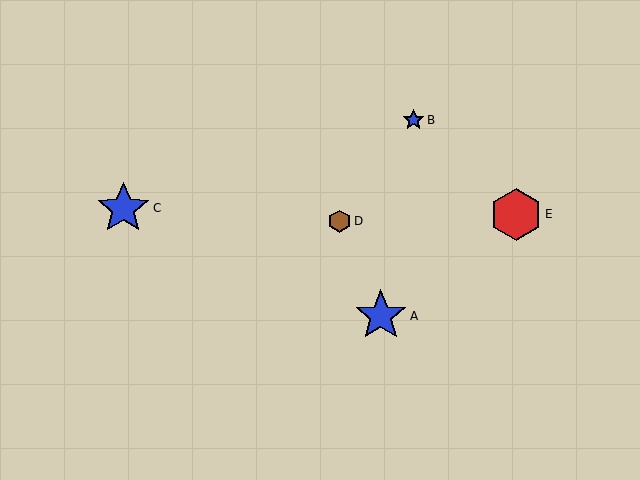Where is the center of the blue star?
The center of the blue star is at (381, 316).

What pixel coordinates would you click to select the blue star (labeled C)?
Click at (123, 208) to select the blue star C.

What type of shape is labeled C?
Shape C is a blue star.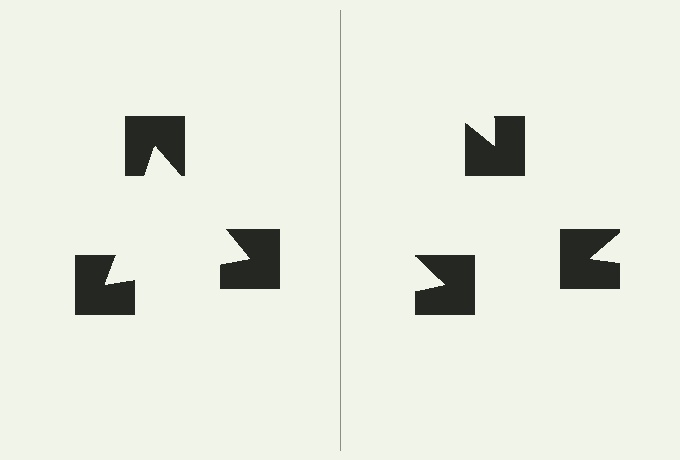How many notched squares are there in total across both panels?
6 — 3 on each side.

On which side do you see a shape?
An illusory triangle appears on the left side. On the right side the wedge cuts are rotated, so no coherent shape forms.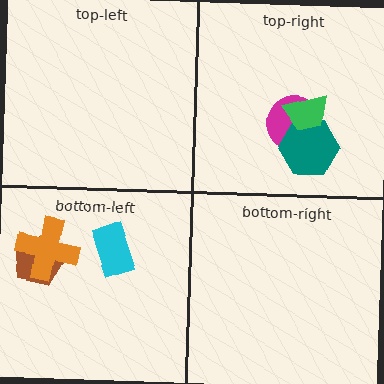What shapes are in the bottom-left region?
The cyan rectangle, the brown pentagon, the orange cross.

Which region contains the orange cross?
The bottom-left region.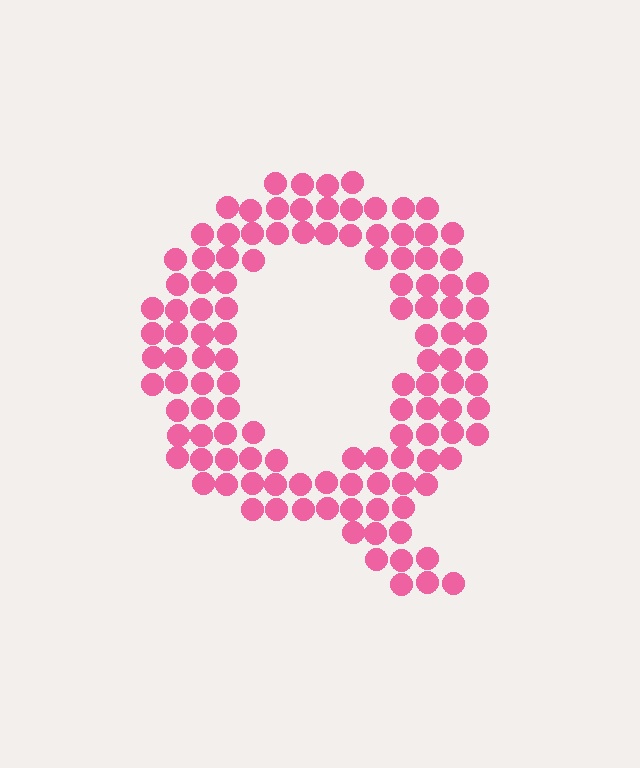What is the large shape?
The large shape is the letter Q.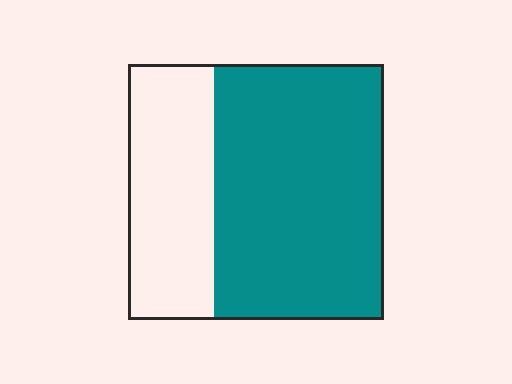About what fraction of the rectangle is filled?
About two thirds (2/3).